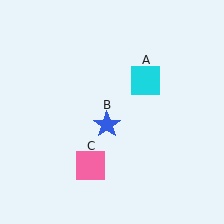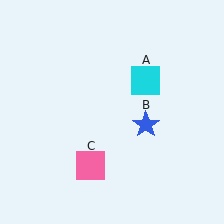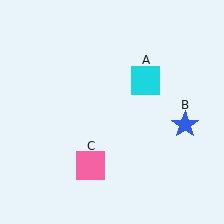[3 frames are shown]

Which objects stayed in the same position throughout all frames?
Cyan square (object A) and pink square (object C) remained stationary.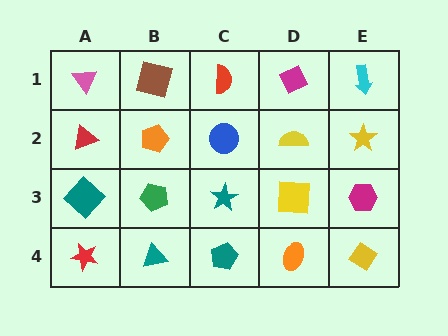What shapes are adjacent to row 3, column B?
An orange pentagon (row 2, column B), a teal triangle (row 4, column B), a teal diamond (row 3, column A), a teal star (row 3, column C).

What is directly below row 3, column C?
A teal pentagon.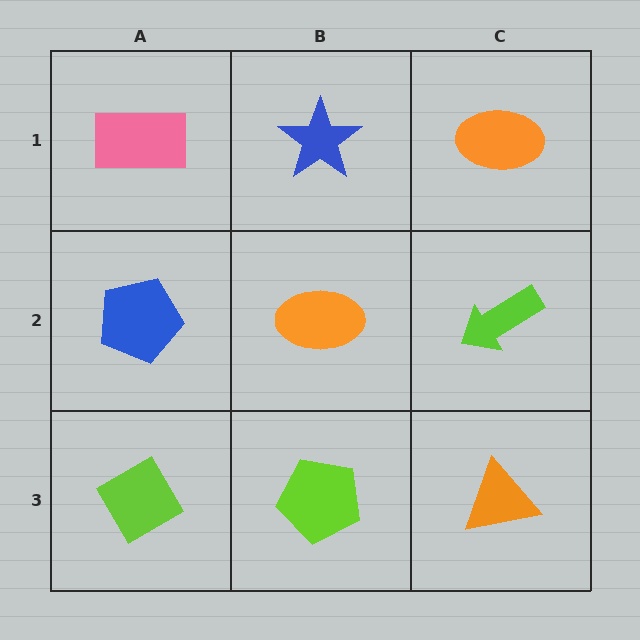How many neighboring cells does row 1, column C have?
2.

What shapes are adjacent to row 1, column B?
An orange ellipse (row 2, column B), a pink rectangle (row 1, column A), an orange ellipse (row 1, column C).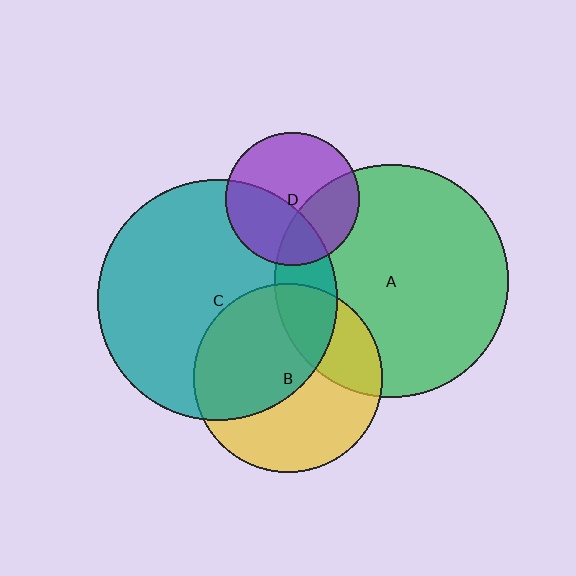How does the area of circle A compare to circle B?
Approximately 1.5 times.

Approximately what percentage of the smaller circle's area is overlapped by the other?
Approximately 25%.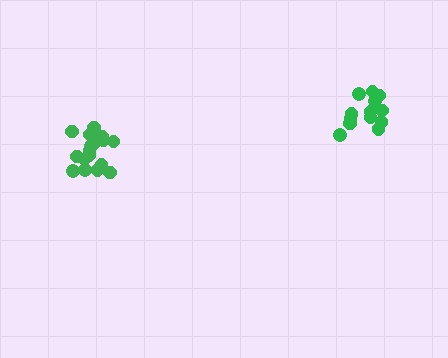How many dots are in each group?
Group 1: 13 dots, Group 2: 17 dots (30 total).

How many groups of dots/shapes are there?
There are 2 groups.